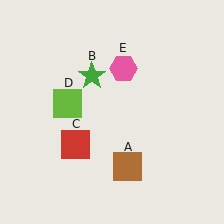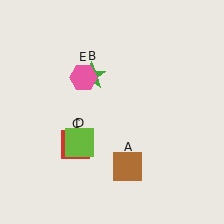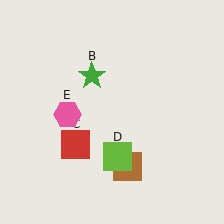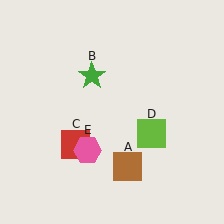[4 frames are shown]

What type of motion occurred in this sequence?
The lime square (object D), pink hexagon (object E) rotated counterclockwise around the center of the scene.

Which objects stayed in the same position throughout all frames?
Brown square (object A) and green star (object B) and red square (object C) remained stationary.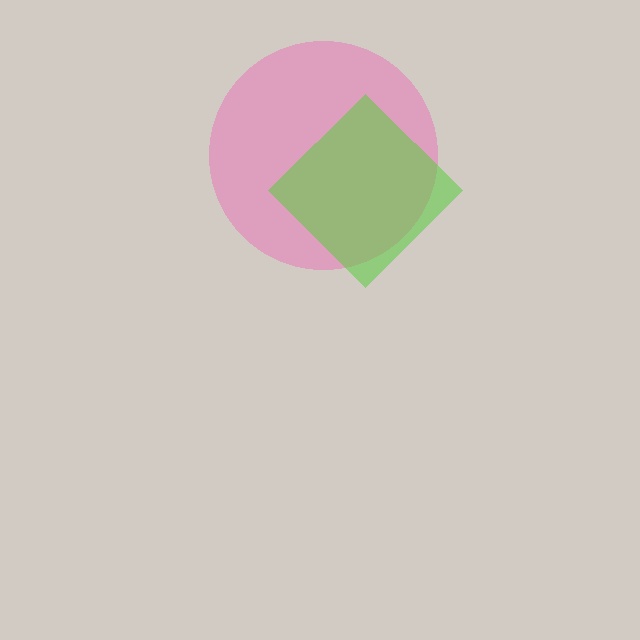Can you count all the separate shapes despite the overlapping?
Yes, there are 2 separate shapes.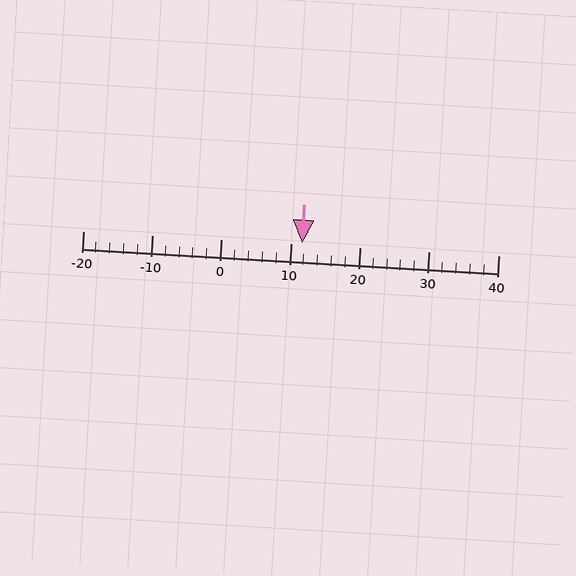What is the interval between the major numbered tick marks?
The major tick marks are spaced 10 units apart.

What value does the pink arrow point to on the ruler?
The pink arrow points to approximately 12.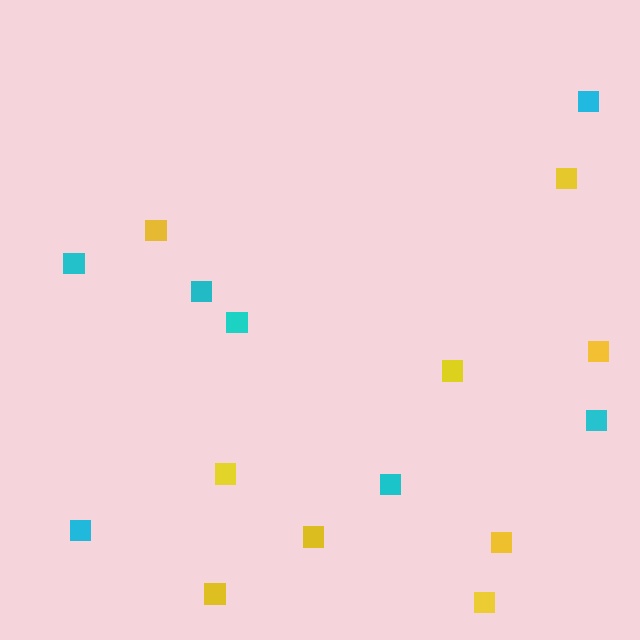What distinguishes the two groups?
There are 2 groups: one group of cyan squares (7) and one group of yellow squares (9).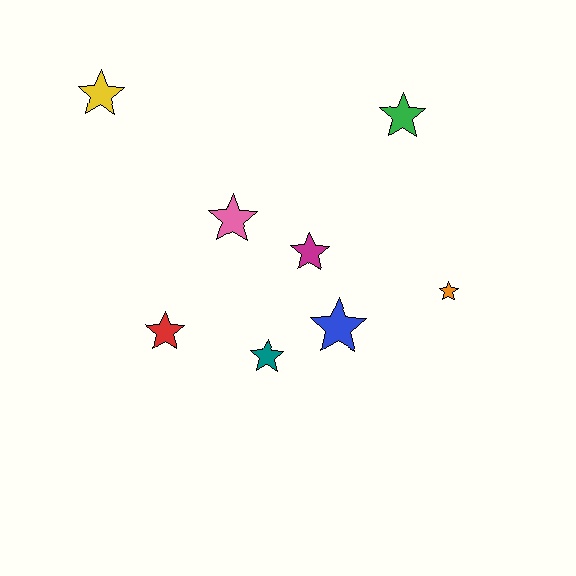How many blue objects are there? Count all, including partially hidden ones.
There is 1 blue object.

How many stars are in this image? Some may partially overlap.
There are 8 stars.